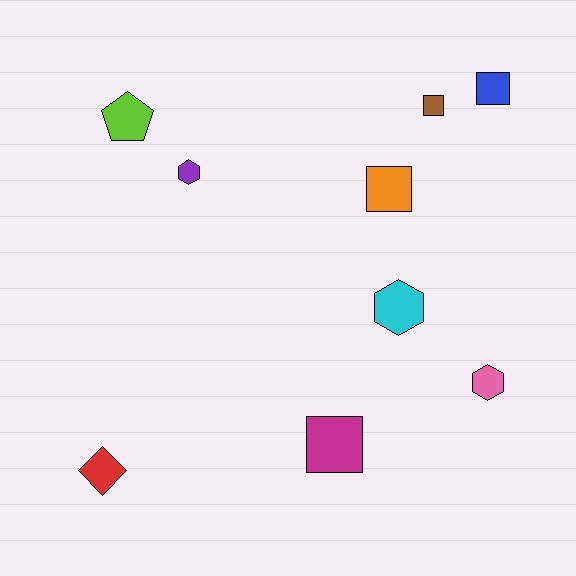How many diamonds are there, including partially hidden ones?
There is 1 diamond.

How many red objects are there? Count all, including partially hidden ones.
There is 1 red object.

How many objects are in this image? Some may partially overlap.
There are 9 objects.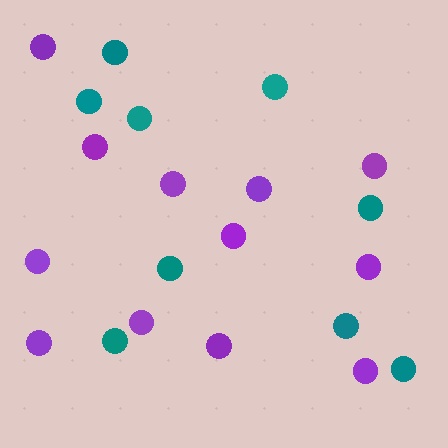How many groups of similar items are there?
There are 2 groups: one group of purple circles (12) and one group of teal circles (9).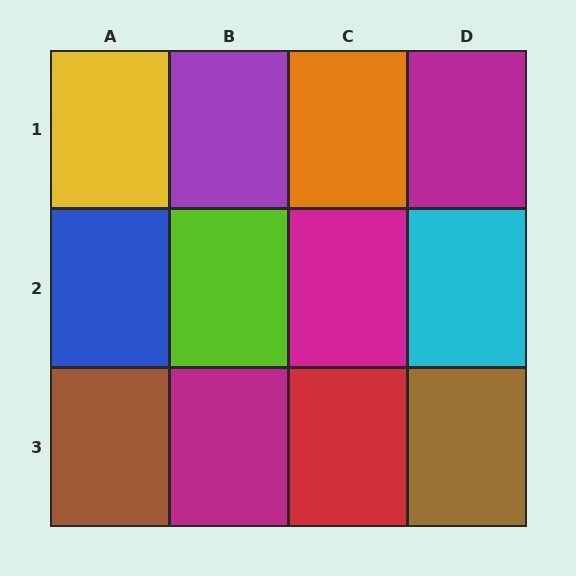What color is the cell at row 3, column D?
Brown.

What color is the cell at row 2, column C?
Magenta.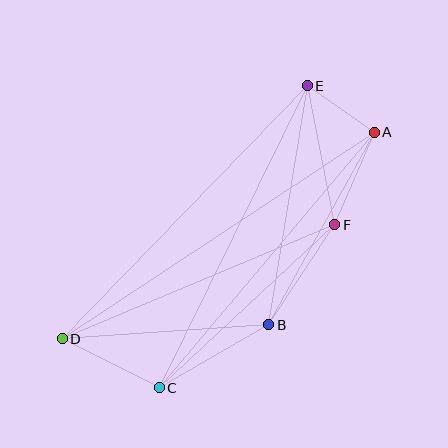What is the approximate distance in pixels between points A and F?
The distance between A and F is approximately 100 pixels.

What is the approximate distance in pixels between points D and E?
The distance between D and E is approximately 352 pixels.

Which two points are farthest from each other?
Points A and D are farthest from each other.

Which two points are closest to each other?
Points A and E are closest to each other.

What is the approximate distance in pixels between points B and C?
The distance between B and C is approximately 126 pixels.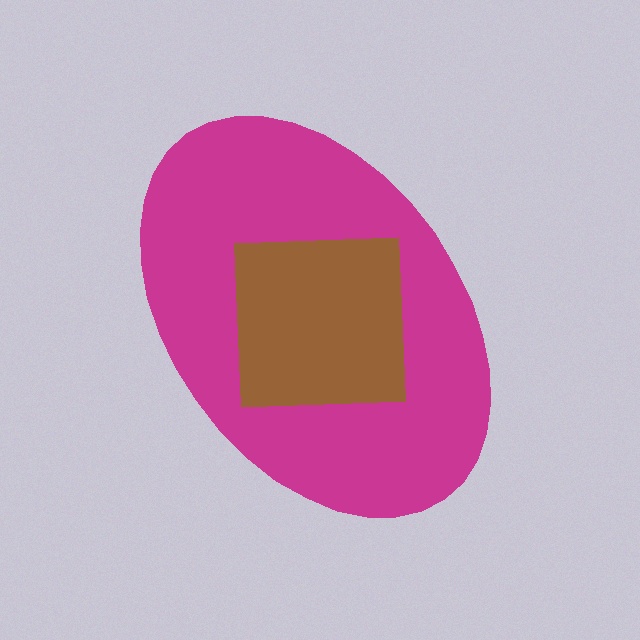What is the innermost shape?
The brown square.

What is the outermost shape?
The magenta ellipse.